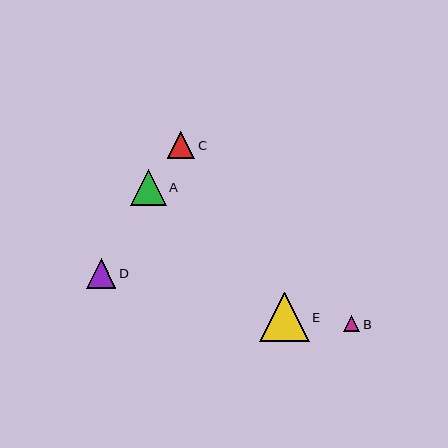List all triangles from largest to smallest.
From largest to smallest: E, A, D, C, B.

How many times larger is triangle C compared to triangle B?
Triangle C is approximately 1.7 times the size of triangle B.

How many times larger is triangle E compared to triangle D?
Triangle E is approximately 1.7 times the size of triangle D.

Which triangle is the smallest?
Triangle B is the smallest with a size of approximately 16 pixels.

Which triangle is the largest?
Triangle E is the largest with a size of approximately 49 pixels.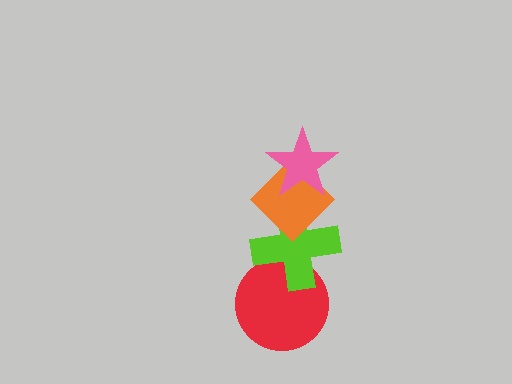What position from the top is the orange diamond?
The orange diamond is 2nd from the top.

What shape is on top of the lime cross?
The orange diamond is on top of the lime cross.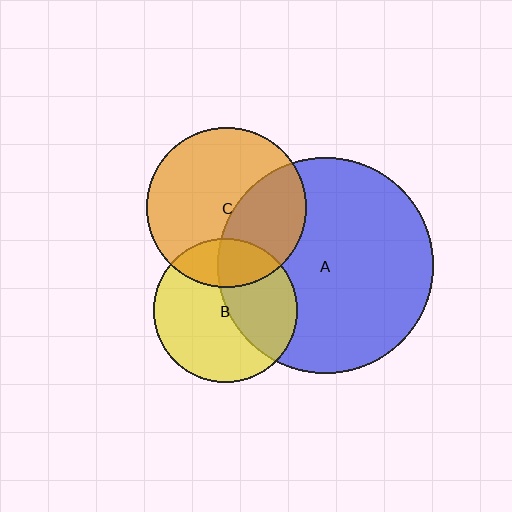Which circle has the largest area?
Circle A (blue).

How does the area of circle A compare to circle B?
Approximately 2.3 times.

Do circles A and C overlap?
Yes.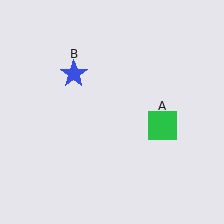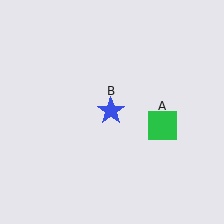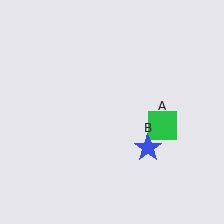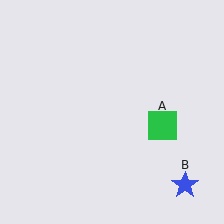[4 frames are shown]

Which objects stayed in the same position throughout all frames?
Green square (object A) remained stationary.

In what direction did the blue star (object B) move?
The blue star (object B) moved down and to the right.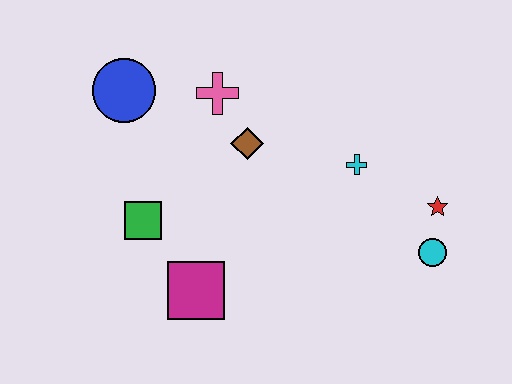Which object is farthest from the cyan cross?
The blue circle is farthest from the cyan cross.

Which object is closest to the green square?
The magenta square is closest to the green square.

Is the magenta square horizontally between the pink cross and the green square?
Yes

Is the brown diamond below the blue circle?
Yes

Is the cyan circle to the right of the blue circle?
Yes